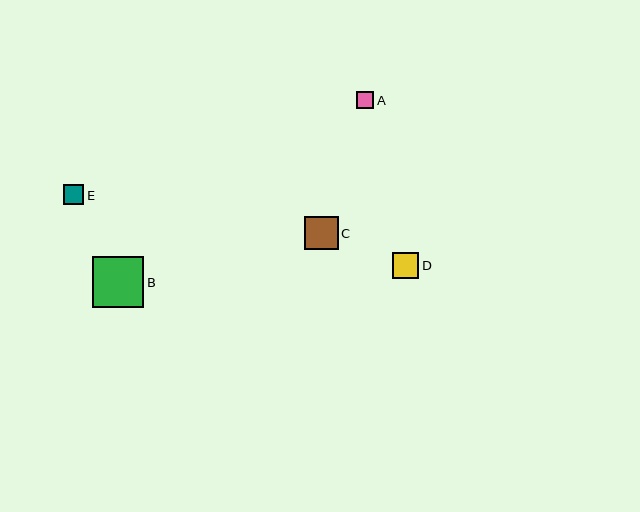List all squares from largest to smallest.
From largest to smallest: B, C, D, E, A.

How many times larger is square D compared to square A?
Square D is approximately 1.5 times the size of square A.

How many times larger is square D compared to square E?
Square D is approximately 1.3 times the size of square E.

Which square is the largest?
Square B is the largest with a size of approximately 51 pixels.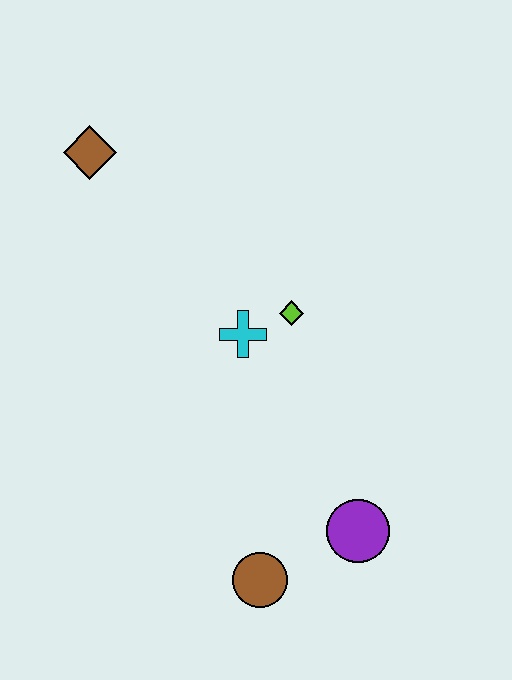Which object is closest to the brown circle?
The purple circle is closest to the brown circle.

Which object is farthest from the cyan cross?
The brown circle is farthest from the cyan cross.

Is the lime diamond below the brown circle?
No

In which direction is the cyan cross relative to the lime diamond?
The cyan cross is to the left of the lime diamond.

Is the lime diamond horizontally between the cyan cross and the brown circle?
No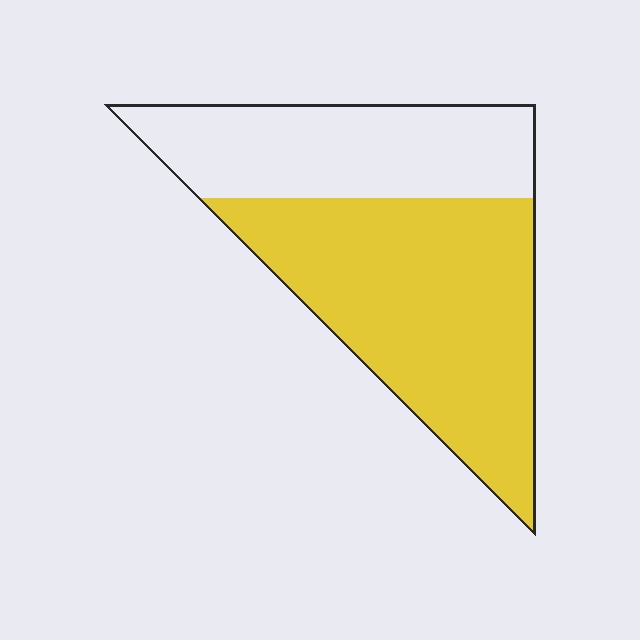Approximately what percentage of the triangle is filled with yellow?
Approximately 60%.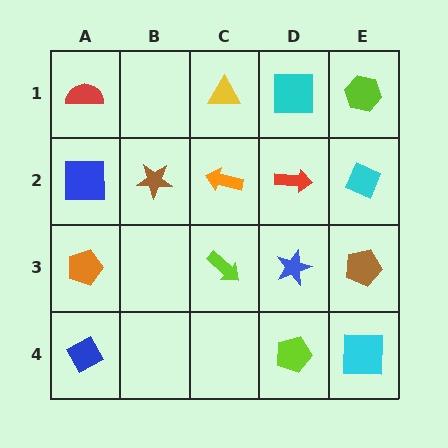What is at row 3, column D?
A blue star.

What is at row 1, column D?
A cyan square.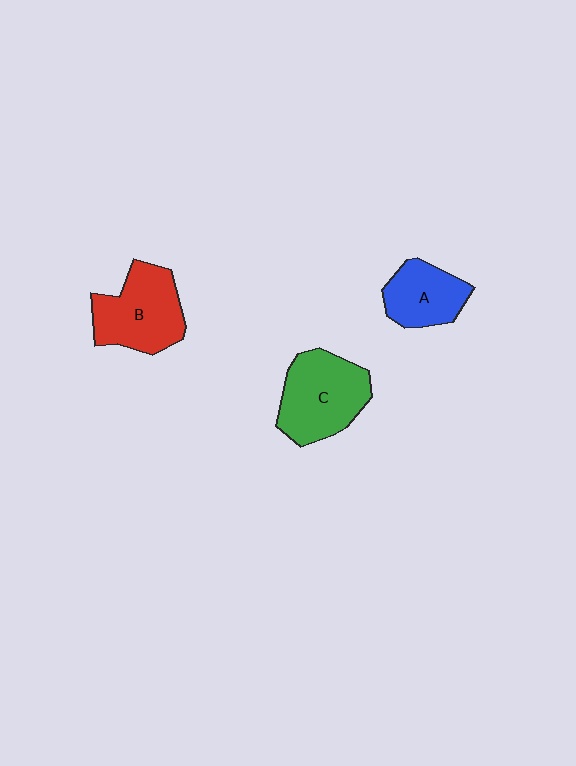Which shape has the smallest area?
Shape A (blue).